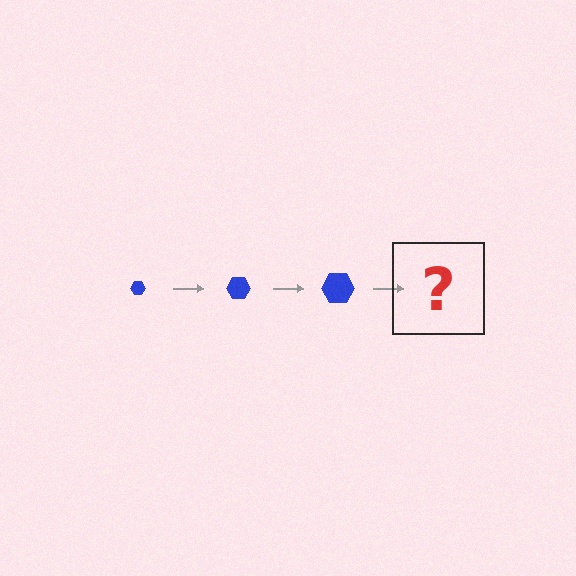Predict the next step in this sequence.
The next step is a blue hexagon, larger than the previous one.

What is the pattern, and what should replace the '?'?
The pattern is that the hexagon gets progressively larger each step. The '?' should be a blue hexagon, larger than the previous one.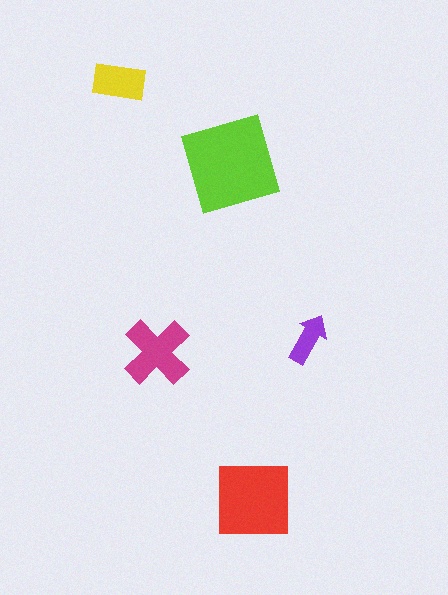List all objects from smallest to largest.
The purple arrow, the yellow rectangle, the magenta cross, the red square, the lime diamond.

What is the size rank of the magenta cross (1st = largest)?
3rd.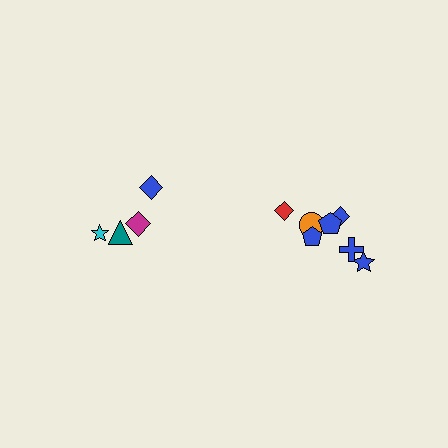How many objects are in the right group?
There are 7 objects.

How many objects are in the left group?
There are 4 objects.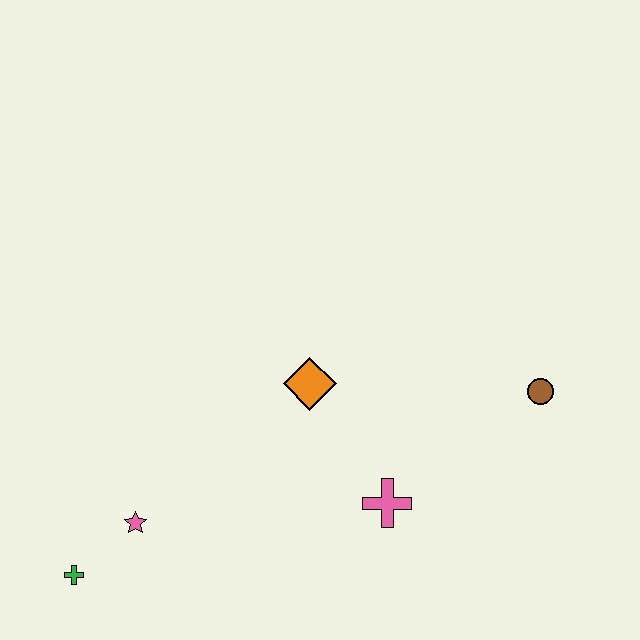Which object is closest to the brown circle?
The pink cross is closest to the brown circle.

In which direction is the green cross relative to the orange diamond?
The green cross is to the left of the orange diamond.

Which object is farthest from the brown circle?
The green cross is farthest from the brown circle.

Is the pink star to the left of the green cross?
No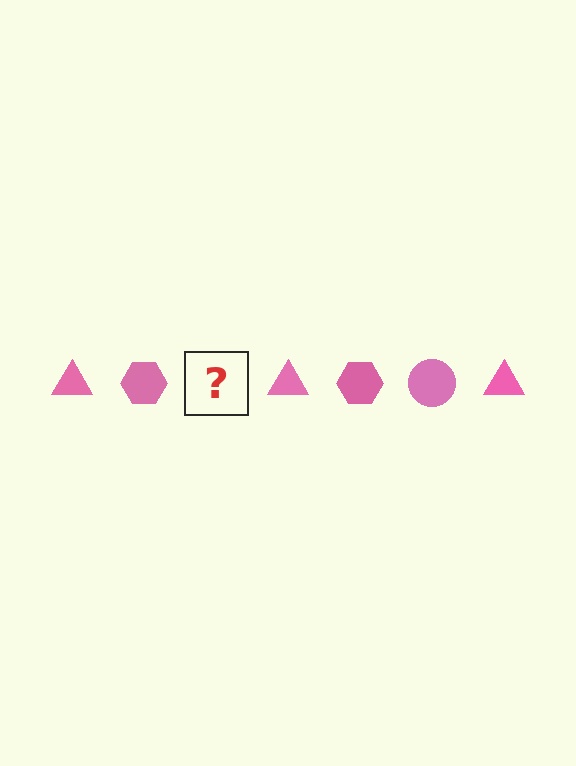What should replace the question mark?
The question mark should be replaced with a pink circle.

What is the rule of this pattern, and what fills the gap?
The rule is that the pattern cycles through triangle, hexagon, circle shapes in pink. The gap should be filled with a pink circle.